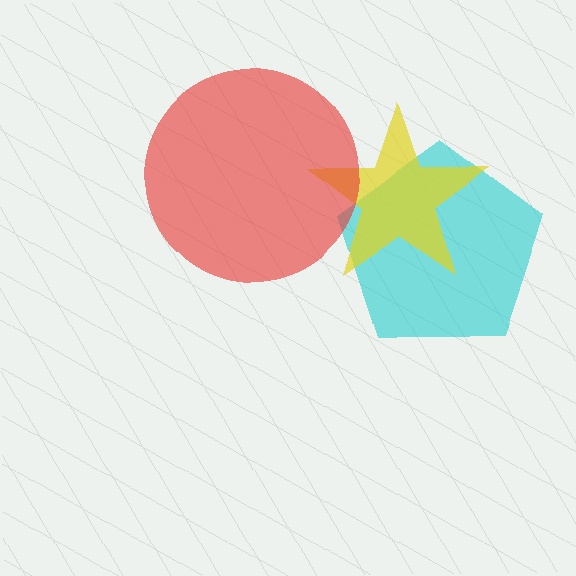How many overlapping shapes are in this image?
There are 3 overlapping shapes in the image.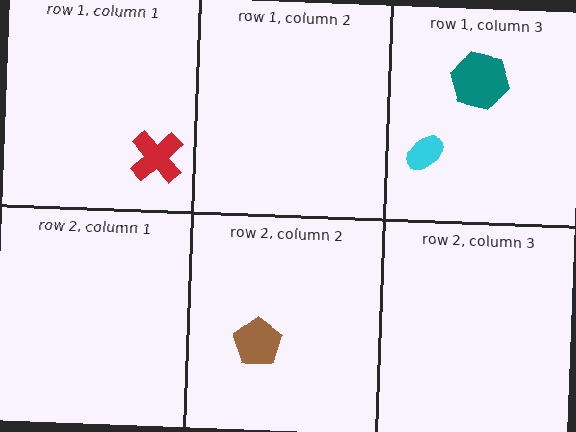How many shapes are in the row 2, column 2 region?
1.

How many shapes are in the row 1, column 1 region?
1.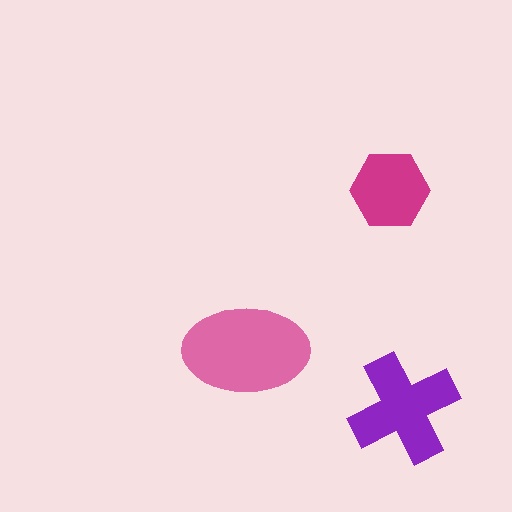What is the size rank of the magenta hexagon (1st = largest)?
3rd.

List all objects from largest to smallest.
The pink ellipse, the purple cross, the magenta hexagon.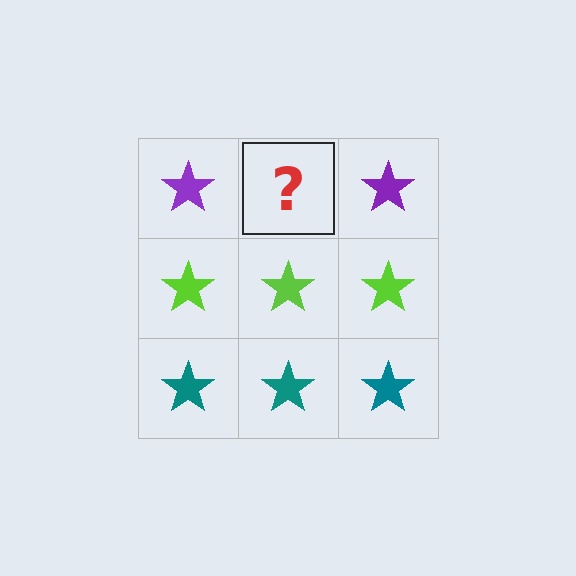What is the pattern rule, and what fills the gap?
The rule is that each row has a consistent color. The gap should be filled with a purple star.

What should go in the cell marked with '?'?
The missing cell should contain a purple star.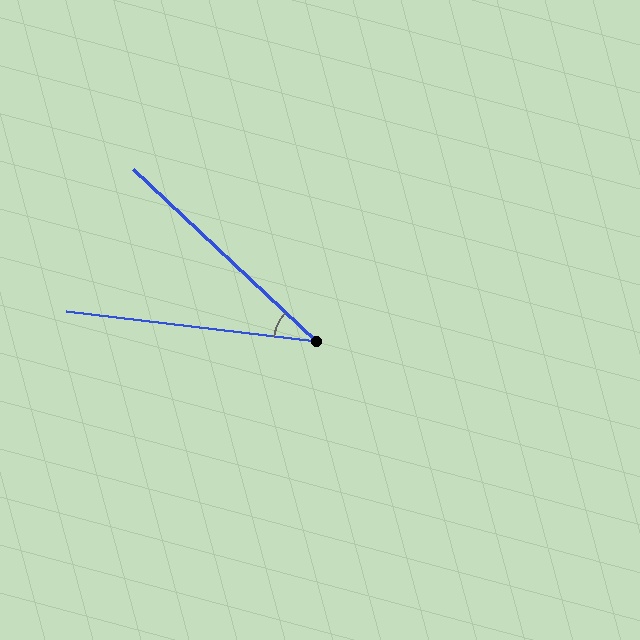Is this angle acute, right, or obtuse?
It is acute.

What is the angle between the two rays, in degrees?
Approximately 37 degrees.